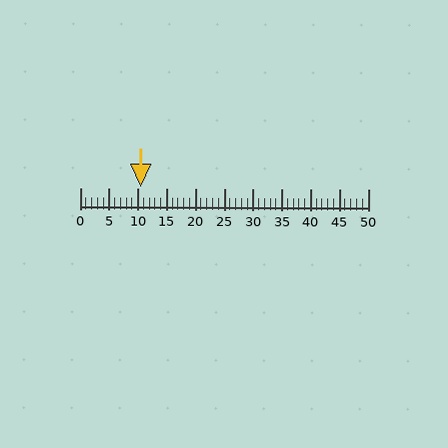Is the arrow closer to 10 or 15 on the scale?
The arrow is closer to 10.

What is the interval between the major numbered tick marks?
The major tick marks are spaced 5 units apart.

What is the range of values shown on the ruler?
The ruler shows values from 0 to 50.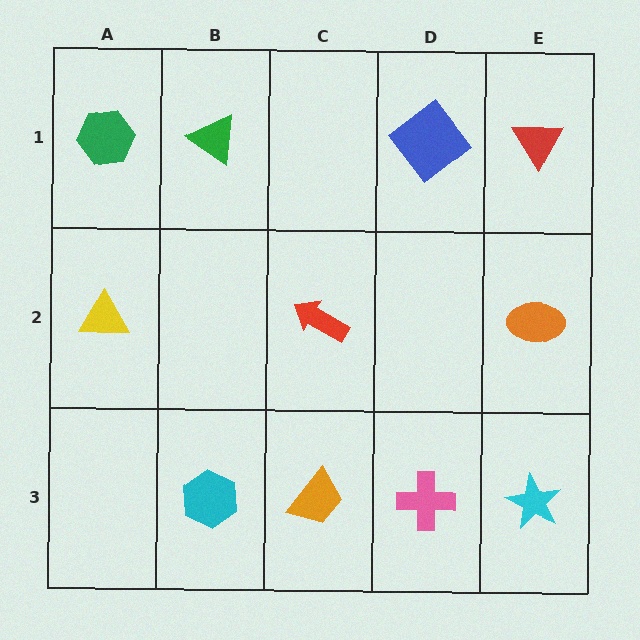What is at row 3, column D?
A pink cross.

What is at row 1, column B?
A green triangle.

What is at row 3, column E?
A cyan star.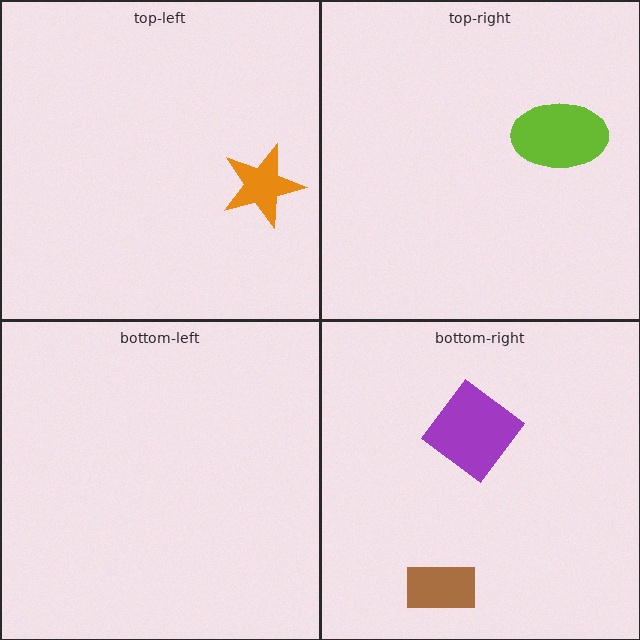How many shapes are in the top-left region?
1.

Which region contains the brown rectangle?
The bottom-right region.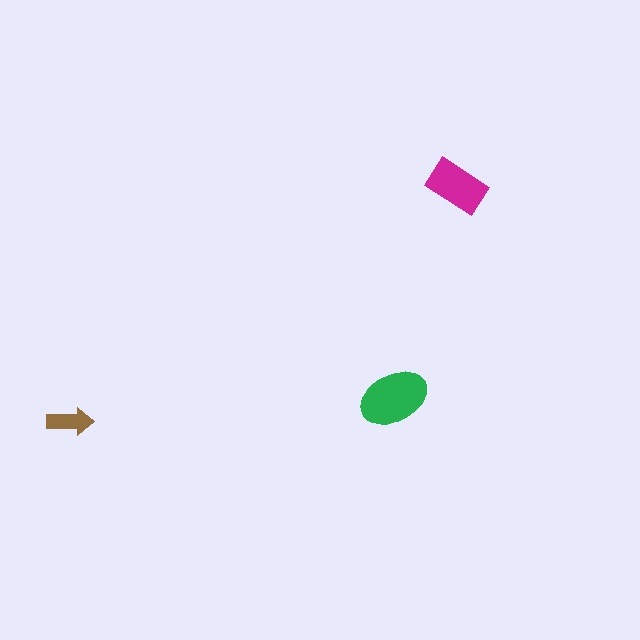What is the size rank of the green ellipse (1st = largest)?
1st.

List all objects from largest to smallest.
The green ellipse, the magenta rectangle, the brown arrow.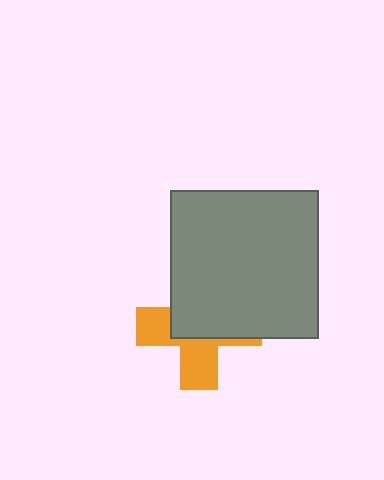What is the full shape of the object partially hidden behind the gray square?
The partially hidden object is an orange cross.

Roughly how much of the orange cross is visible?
A small part of it is visible (roughly 43%).